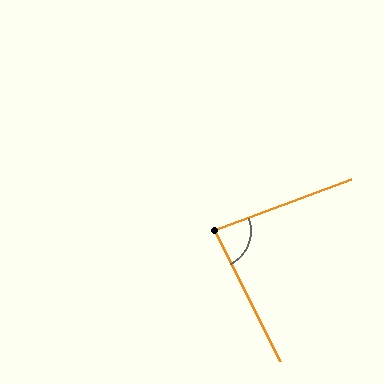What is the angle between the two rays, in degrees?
Approximately 84 degrees.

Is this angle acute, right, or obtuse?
It is acute.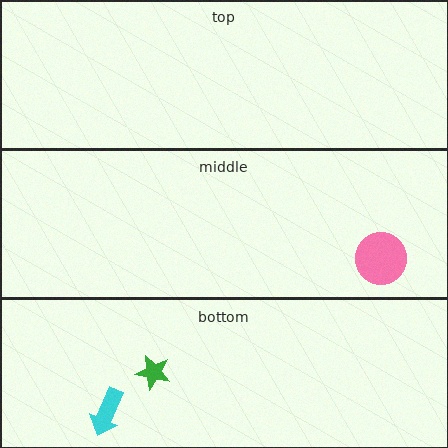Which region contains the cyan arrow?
The bottom region.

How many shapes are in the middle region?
1.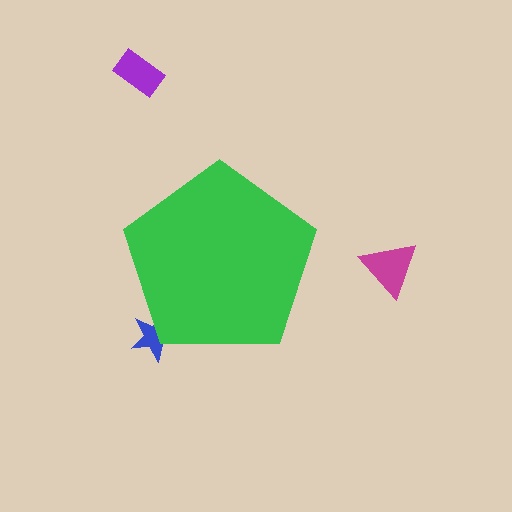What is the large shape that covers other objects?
A green pentagon.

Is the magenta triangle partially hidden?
No, the magenta triangle is fully visible.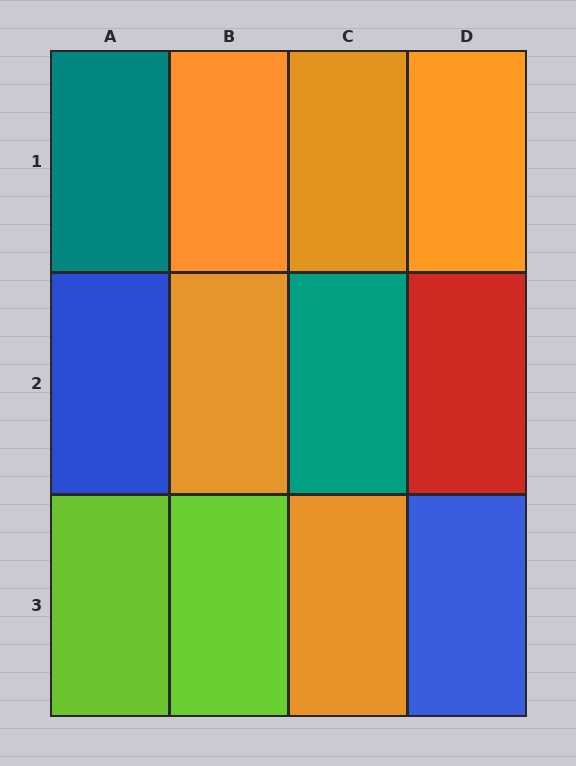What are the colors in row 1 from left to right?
Teal, orange, orange, orange.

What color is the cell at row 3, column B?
Lime.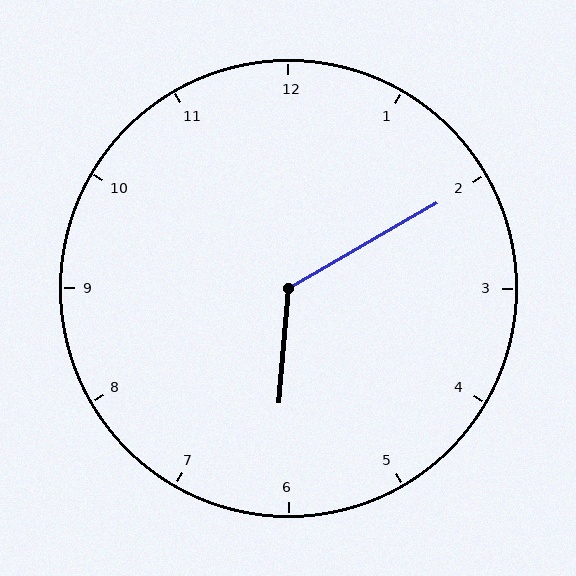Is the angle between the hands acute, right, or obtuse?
It is obtuse.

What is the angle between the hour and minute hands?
Approximately 125 degrees.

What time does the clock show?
6:10.